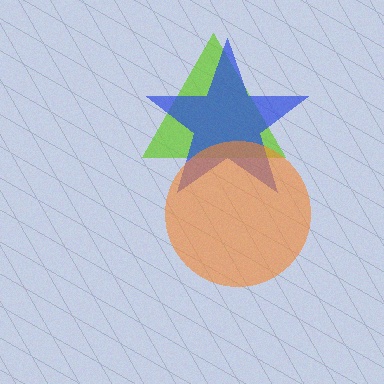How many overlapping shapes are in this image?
There are 3 overlapping shapes in the image.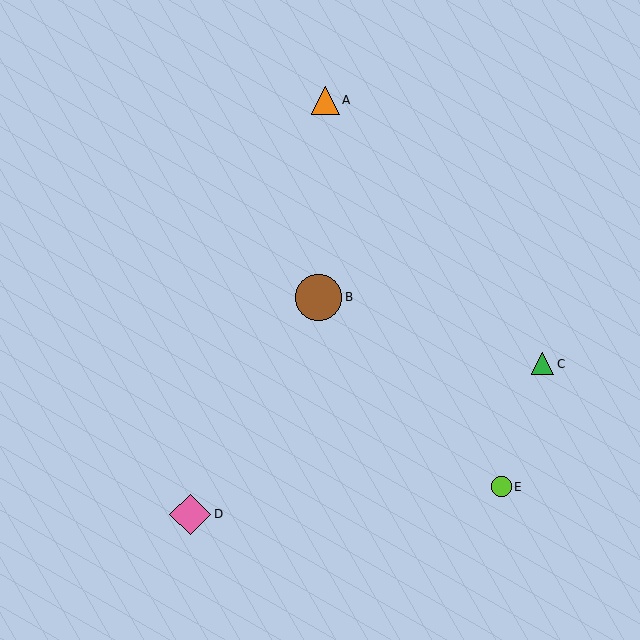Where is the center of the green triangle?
The center of the green triangle is at (543, 364).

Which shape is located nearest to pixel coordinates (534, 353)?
The green triangle (labeled C) at (543, 364) is nearest to that location.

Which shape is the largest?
The brown circle (labeled B) is the largest.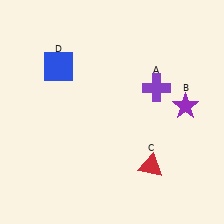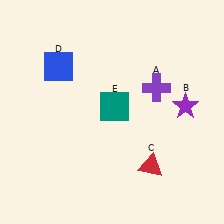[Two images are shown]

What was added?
A teal square (E) was added in Image 2.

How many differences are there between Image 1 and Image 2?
There is 1 difference between the two images.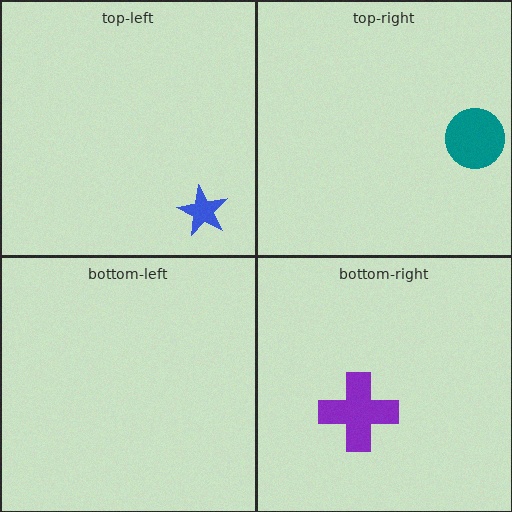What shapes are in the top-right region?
The teal circle.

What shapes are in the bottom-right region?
The purple cross.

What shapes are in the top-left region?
The blue star.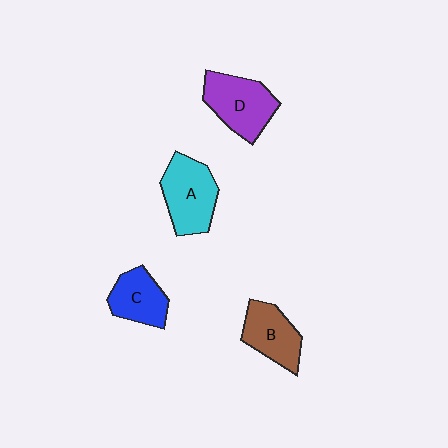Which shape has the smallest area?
Shape C (blue).